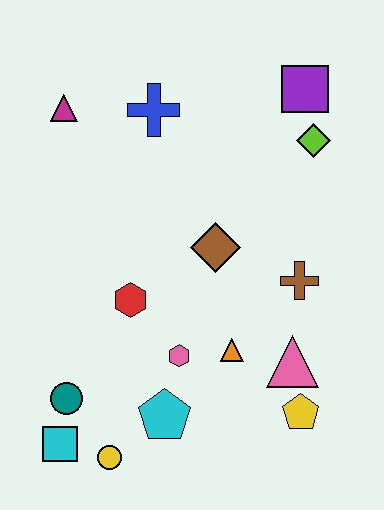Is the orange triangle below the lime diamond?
Yes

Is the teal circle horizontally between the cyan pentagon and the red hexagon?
No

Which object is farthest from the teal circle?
The purple square is farthest from the teal circle.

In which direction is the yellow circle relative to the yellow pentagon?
The yellow circle is to the left of the yellow pentagon.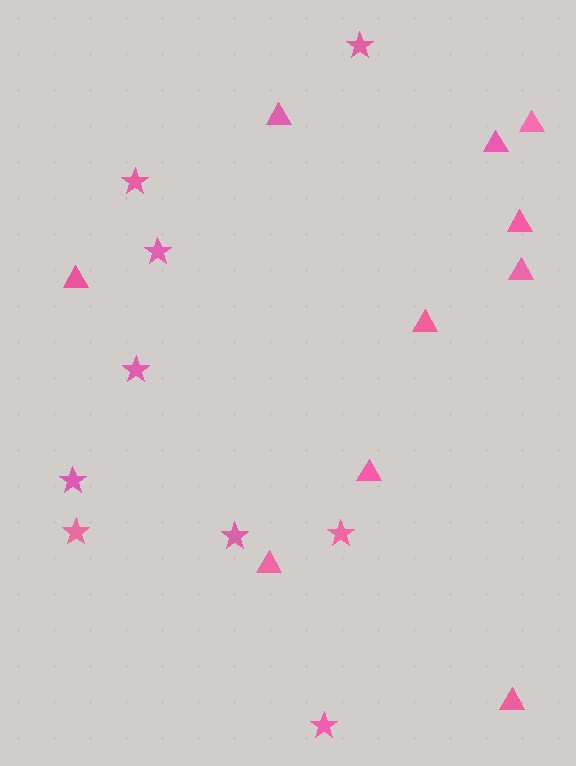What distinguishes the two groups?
There are 2 groups: one group of triangles (10) and one group of stars (9).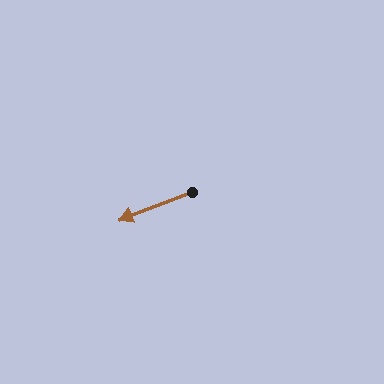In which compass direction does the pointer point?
West.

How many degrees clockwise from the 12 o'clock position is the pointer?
Approximately 249 degrees.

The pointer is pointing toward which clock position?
Roughly 8 o'clock.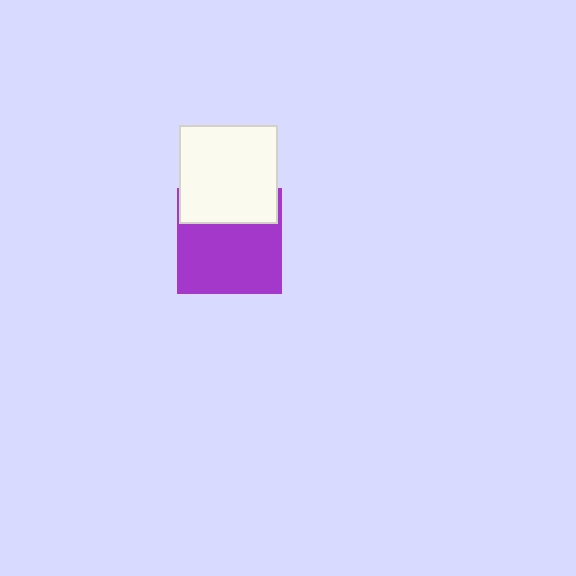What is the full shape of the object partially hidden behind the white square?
The partially hidden object is a purple square.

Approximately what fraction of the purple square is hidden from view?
Roughly 32% of the purple square is hidden behind the white square.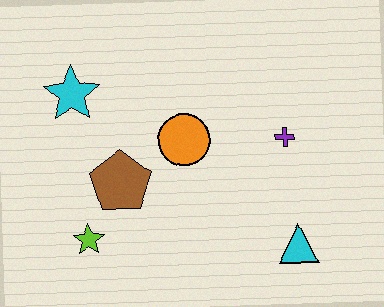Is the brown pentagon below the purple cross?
Yes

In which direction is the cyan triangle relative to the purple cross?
The cyan triangle is below the purple cross.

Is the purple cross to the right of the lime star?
Yes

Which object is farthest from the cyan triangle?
The cyan star is farthest from the cyan triangle.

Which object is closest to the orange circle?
The brown pentagon is closest to the orange circle.